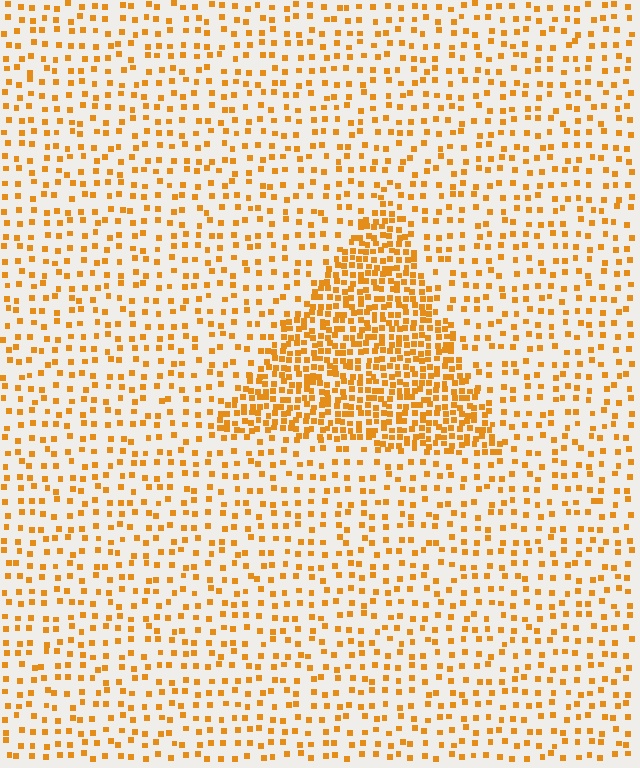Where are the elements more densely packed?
The elements are more densely packed inside the triangle boundary.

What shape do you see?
I see a triangle.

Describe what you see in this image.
The image contains small orange elements arranged at two different densities. A triangle-shaped region is visible where the elements are more densely packed than the surrounding area.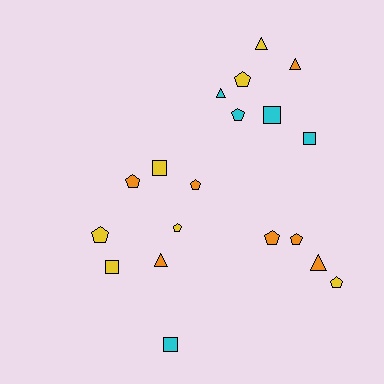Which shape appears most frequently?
Pentagon, with 9 objects.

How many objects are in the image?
There are 19 objects.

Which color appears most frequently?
Orange, with 7 objects.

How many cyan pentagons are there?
There is 1 cyan pentagon.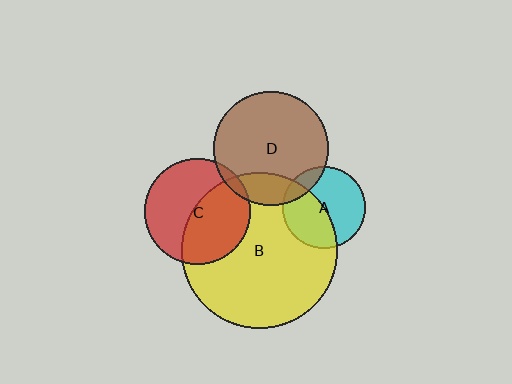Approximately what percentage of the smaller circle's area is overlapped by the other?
Approximately 50%.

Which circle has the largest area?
Circle B (yellow).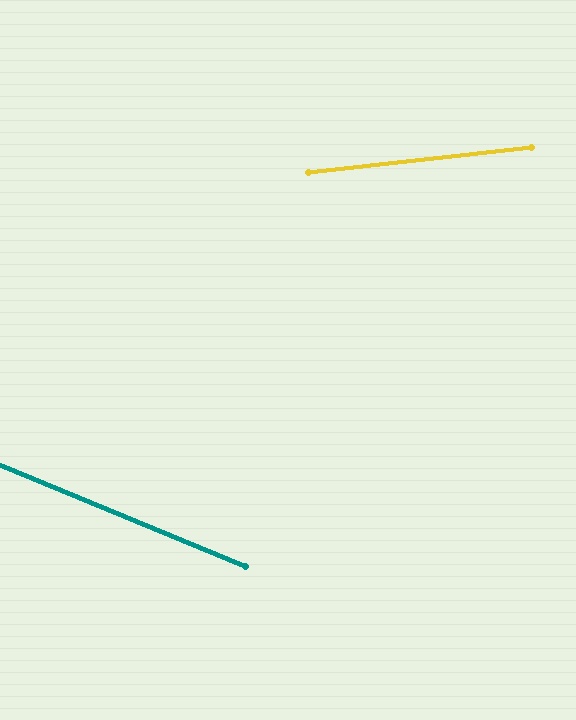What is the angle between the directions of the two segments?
Approximately 29 degrees.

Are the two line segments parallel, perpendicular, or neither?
Neither parallel nor perpendicular — they differ by about 29°.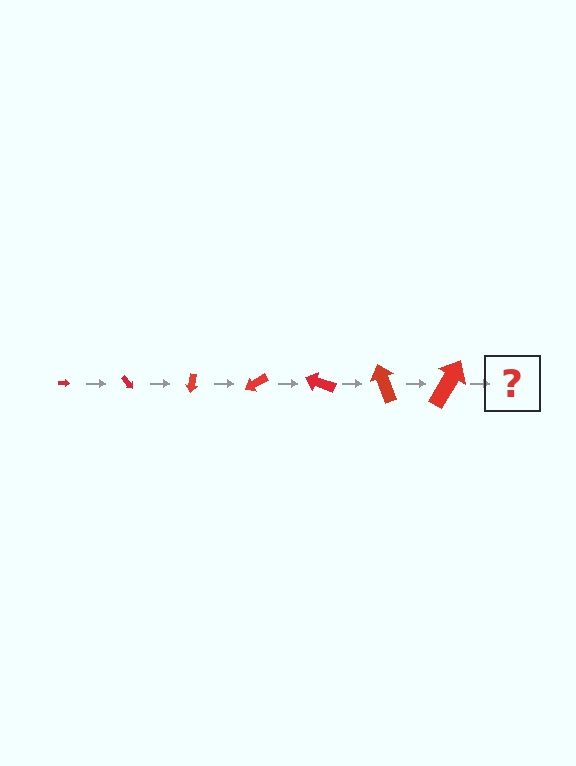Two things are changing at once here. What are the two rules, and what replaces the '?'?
The two rules are that the arrow grows larger each step and it rotates 50 degrees each step. The '?' should be an arrow, larger than the previous one and rotated 350 degrees from the start.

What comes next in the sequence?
The next element should be an arrow, larger than the previous one and rotated 350 degrees from the start.